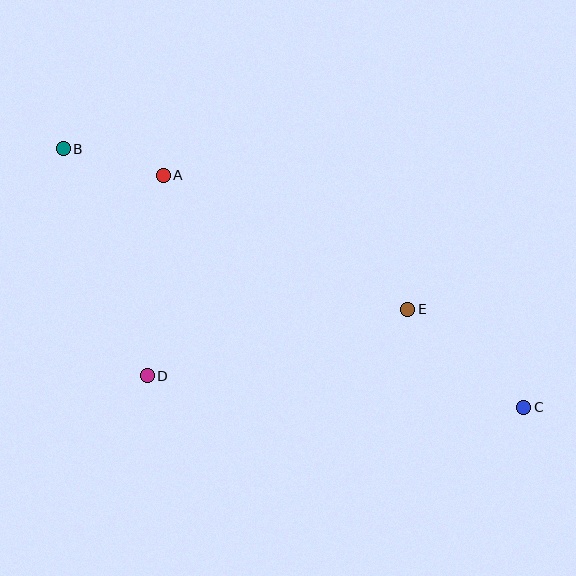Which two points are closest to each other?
Points A and B are closest to each other.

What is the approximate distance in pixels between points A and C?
The distance between A and C is approximately 429 pixels.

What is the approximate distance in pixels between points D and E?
The distance between D and E is approximately 269 pixels.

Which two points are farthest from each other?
Points B and C are farthest from each other.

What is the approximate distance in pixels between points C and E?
The distance between C and E is approximately 152 pixels.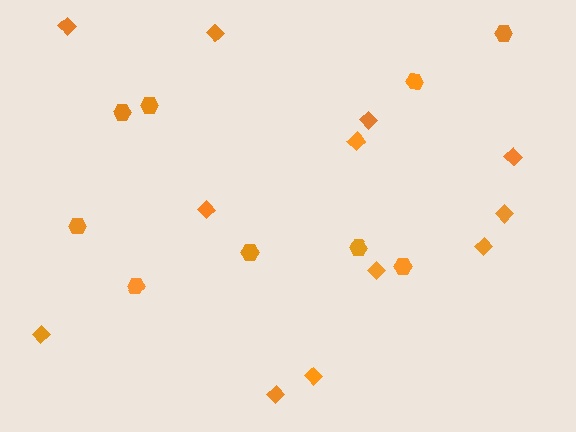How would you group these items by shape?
There are 2 groups: one group of diamonds (12) and one group of hexagons (9).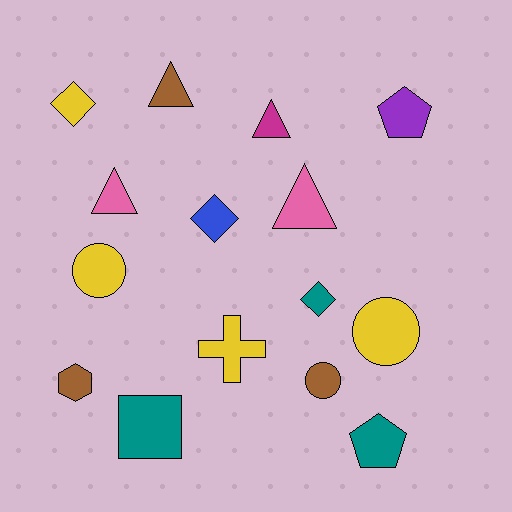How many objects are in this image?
There are 15 objects.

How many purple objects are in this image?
There is 1 purple object.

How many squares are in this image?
There is 1 square.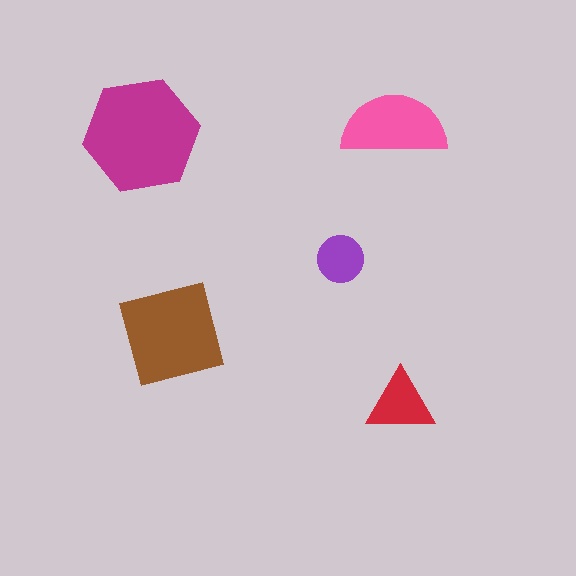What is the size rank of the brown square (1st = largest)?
2nd.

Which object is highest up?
The pink semicircle is topmost.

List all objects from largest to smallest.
The magenta hexagon, the brown square, the pink semicircle, the red triangle, the purple circle.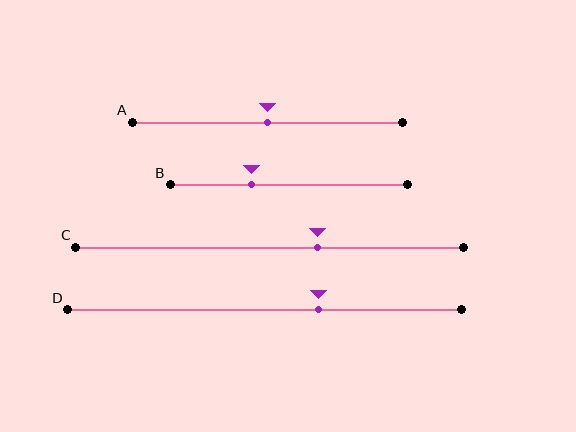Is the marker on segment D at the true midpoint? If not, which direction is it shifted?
No, the marker on segment D is shifted to the right by about 14% of the segment length.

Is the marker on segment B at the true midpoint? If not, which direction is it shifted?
No, the marker on segment B is shifted to the left by about 16% of the segment length.